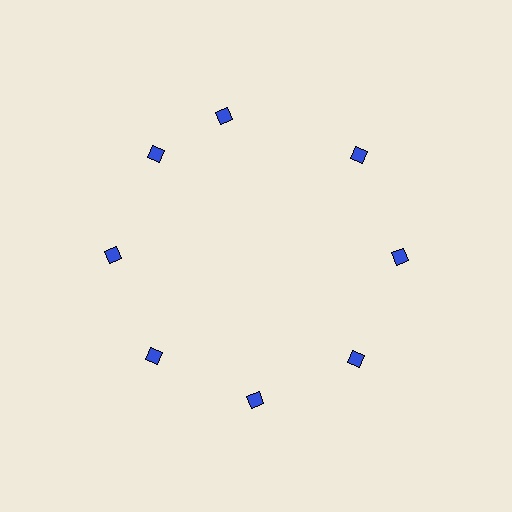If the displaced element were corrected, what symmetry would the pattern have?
It would have 8-fold rotational symmetry — the pattern would map onto itself every 45 degrees.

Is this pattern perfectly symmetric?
No. The 8 blue diamonds are arranged in a ring, but one element near the 12 o'clock position is rotated out of alignment along the ring, breaking the 8-fold rotational symmetry.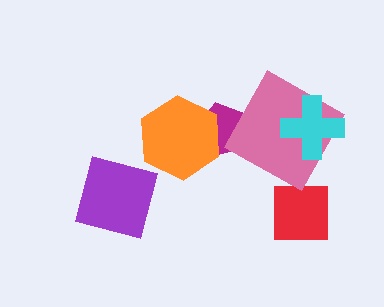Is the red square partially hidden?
No, no other shape covers it.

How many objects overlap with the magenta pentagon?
2 objects overlap with the magenta pentagon.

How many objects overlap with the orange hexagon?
1 object overlaps with the orange hexagon.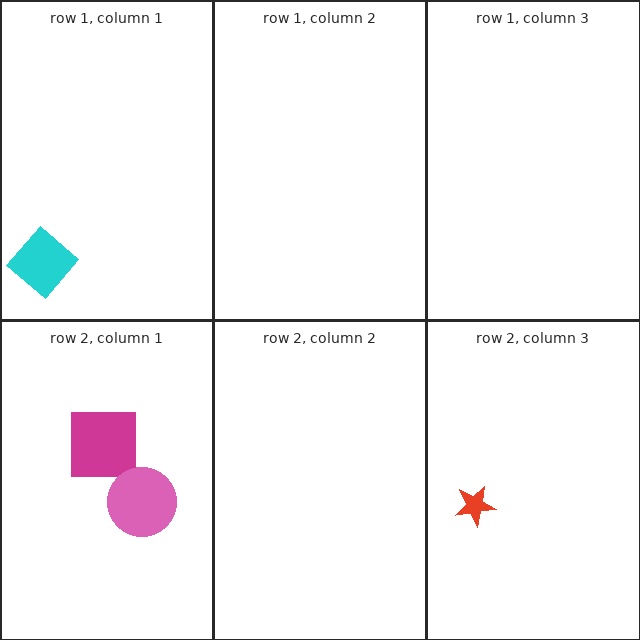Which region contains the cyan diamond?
The row 1, column 1 region.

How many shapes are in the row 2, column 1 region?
2.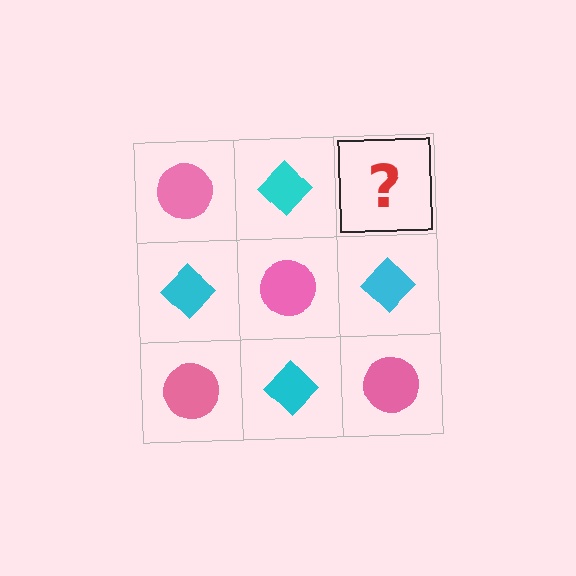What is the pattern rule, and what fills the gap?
The rule is that it alternates pink circle and cyan diamond in a checkerboard pattern. The gap should be filled with a pink circle.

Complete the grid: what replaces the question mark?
The question mark should be replaced with a pink circle.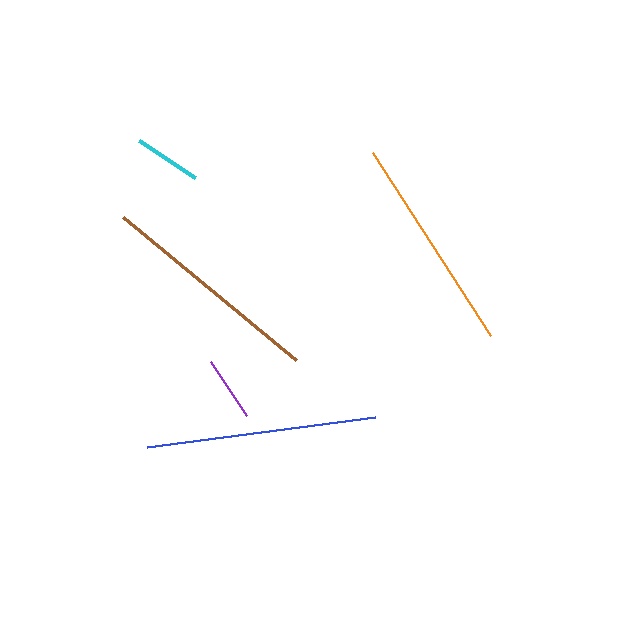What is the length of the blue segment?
The blue segment is approximately 230 pixels long.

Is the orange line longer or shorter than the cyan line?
The orange line is longer than the cyan line.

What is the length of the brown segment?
The brown segment is approximately 224 pixels long.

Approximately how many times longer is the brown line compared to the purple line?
The brown line is approximately 3.5 times the length of the purple line.